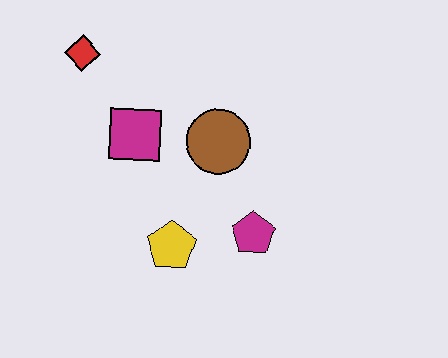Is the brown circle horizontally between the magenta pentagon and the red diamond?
Yes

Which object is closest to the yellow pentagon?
The magenta pentagon is closest to the yellow pentagon.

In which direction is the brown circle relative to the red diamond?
The brown circle is to the right of the red diamond.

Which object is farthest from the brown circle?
The red diamond is farthest from the brown circle.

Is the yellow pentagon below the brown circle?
Yes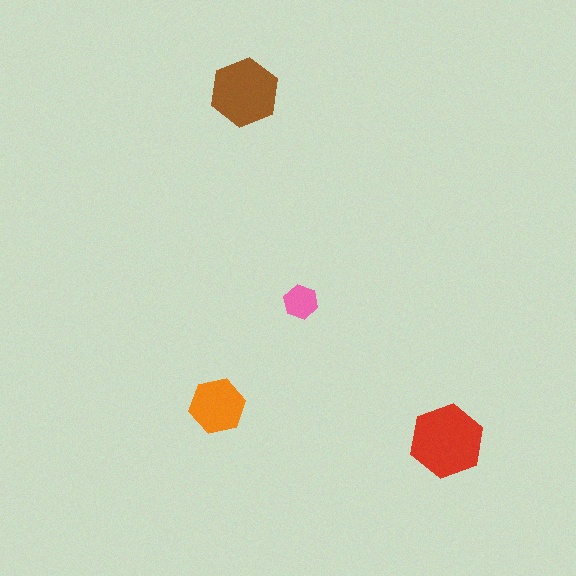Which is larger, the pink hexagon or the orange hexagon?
The orange one.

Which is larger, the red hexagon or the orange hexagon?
The red one.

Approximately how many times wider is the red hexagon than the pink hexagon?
About 2 times wider.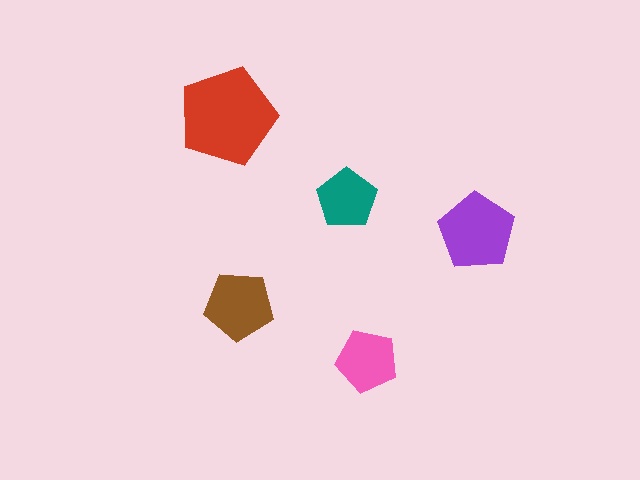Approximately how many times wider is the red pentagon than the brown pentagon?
About 1.5 times wider.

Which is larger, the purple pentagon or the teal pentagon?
The purple one.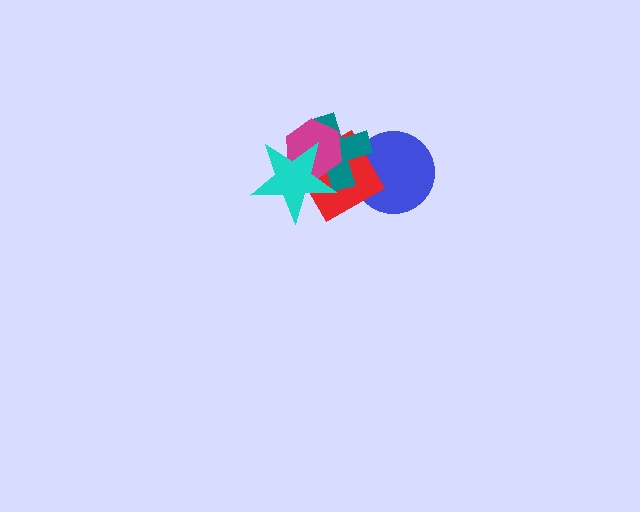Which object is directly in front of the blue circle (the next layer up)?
The red diamond is directly in front of the blue circle.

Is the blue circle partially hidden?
Yes, it is partially covered by another shape.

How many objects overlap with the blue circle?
2 objects overlap with the blue circle.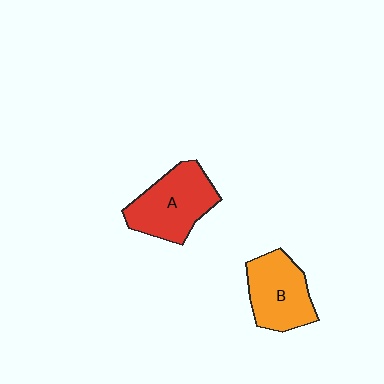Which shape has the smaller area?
Shape B (orange).